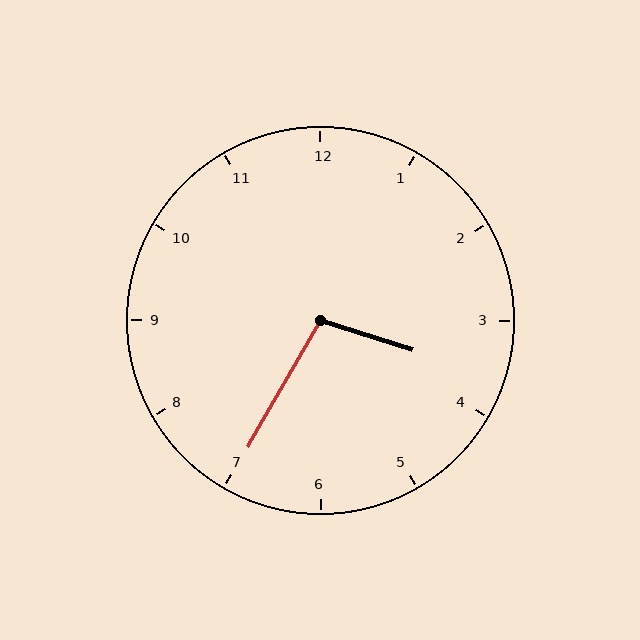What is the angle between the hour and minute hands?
Approximately 102 degrees.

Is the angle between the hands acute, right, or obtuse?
It is obtuse.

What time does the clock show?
3:35.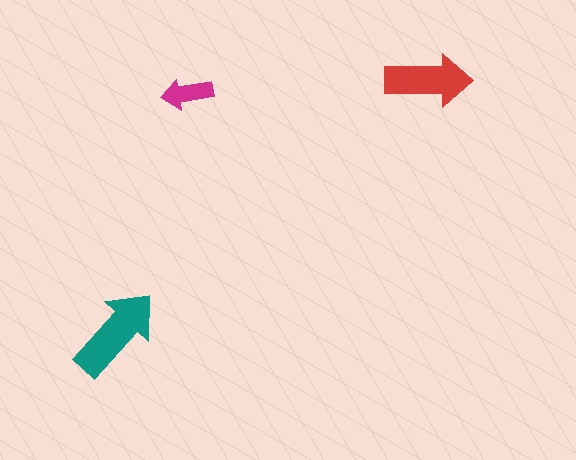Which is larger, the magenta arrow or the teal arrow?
The teal one.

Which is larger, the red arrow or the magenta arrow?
The red one.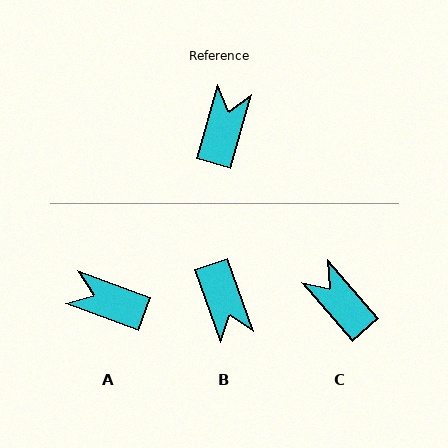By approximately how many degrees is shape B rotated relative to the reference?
Approximately 144 degrees clockwise.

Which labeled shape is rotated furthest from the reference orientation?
B, about 144 degrees away.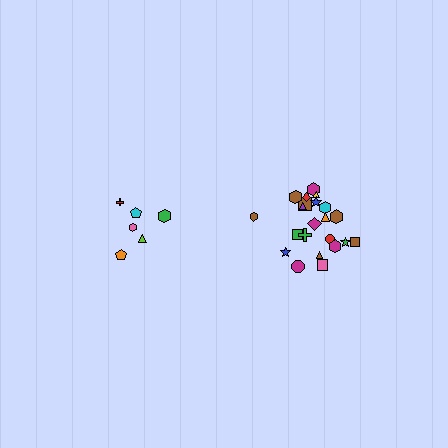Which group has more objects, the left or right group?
The right group.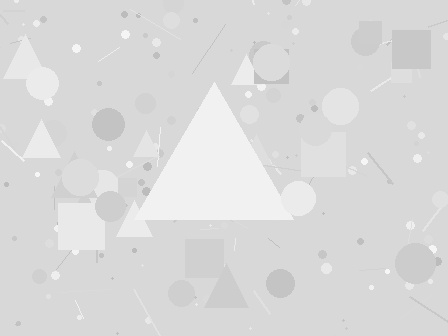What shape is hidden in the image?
A triangle is hidden in the image.